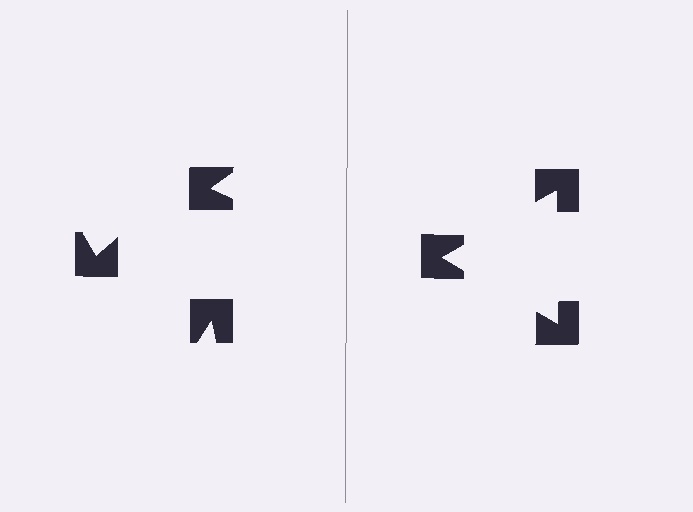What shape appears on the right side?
An illusory triangle.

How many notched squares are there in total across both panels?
6 — 3 on each side.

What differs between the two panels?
The notched squares are positioned identically on both sides; only the wedge orientations differ. On the right they align to a triangle; on the left they are misaligned.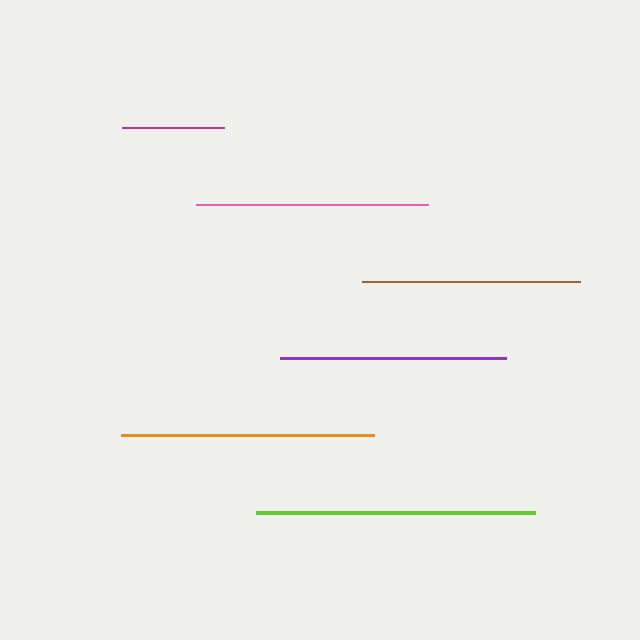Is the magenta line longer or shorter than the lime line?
The lime line is longer than the magenta line.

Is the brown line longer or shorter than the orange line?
The orange line is longer than the brown line.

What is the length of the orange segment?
The orange segment is approximately 253 pixels long.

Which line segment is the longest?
The lime line is the longest at approximately 279 pixels.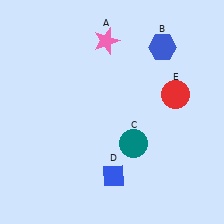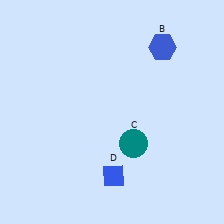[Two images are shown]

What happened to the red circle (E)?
The red circle (E) was removed in Image 2. It was in the top-right area of Image 1.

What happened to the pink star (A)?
The pink star (A) was removed in Image 2. It was in the top-left area of Image 1.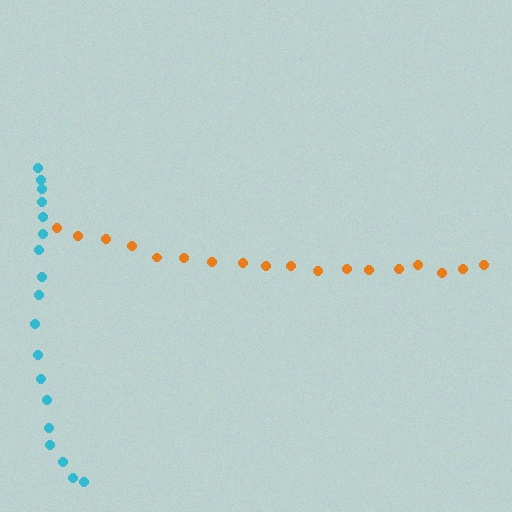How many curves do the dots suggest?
There are 2 distinct paths.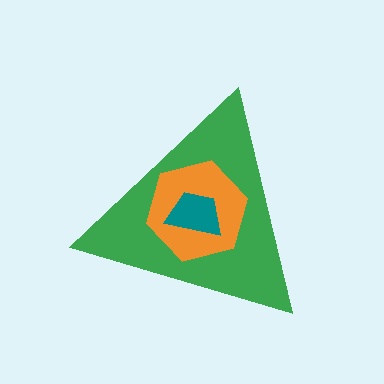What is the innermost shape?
The teal trapezoid.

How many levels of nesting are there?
3.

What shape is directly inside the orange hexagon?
The teal trapezoid.